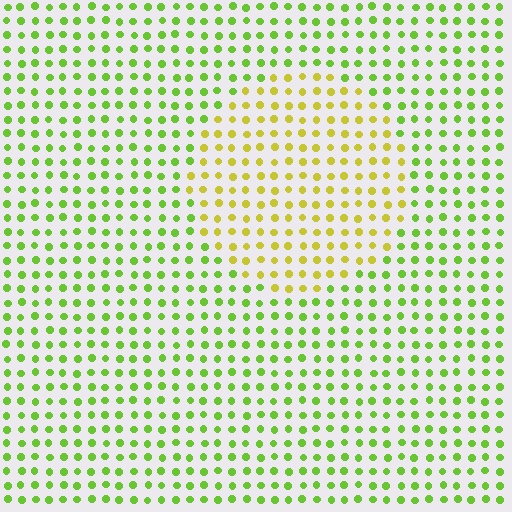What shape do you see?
I see a circle.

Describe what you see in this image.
The image is filled with small lime elements in a uniform arrangement. A circle-shaped region is visible where the elements are tinted to a slightly different hue, forming a subtle color boundary.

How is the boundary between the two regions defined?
The boundary is defined purely by a slight shift in hue (about 39 degrees). Spacing, size, and orientation are identical on both sides.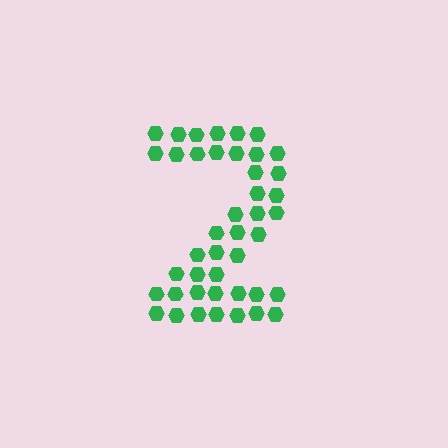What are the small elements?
The small elements are hexagons.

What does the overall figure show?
The overall figure shows the digit 2.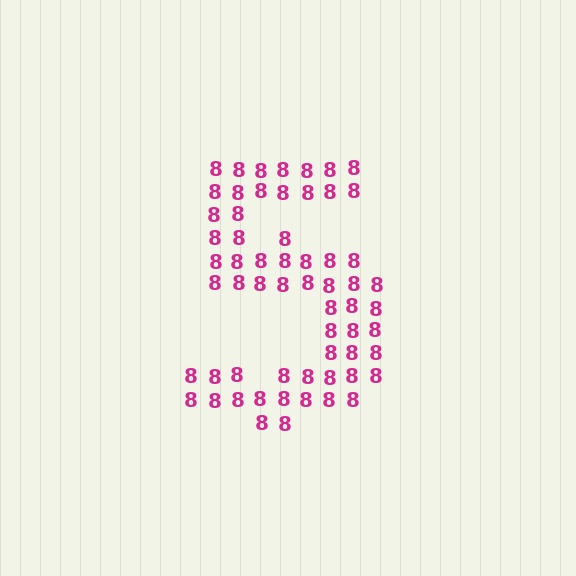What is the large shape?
The large shape is the digit 5.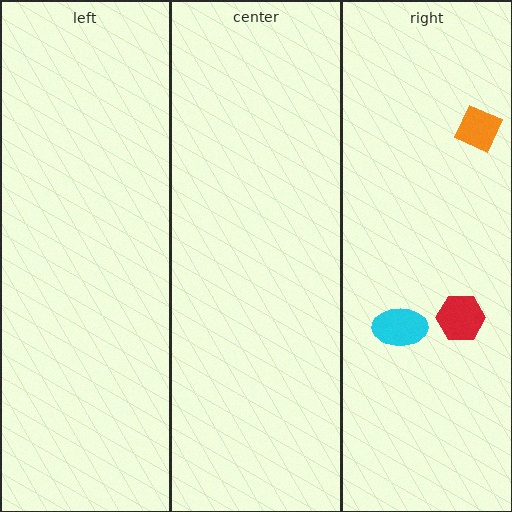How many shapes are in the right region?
3.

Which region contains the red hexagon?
The right region.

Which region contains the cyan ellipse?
The right region.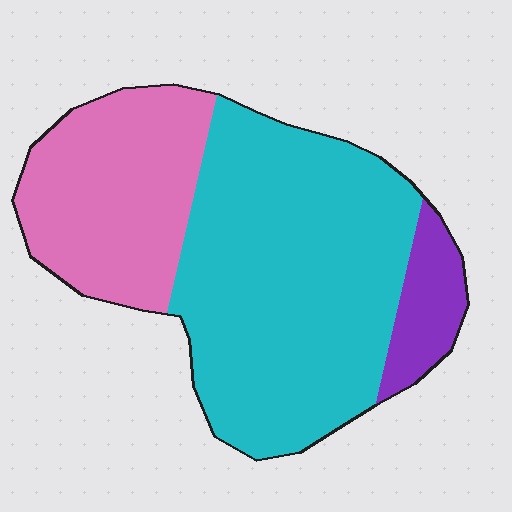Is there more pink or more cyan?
Cyan.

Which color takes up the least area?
Purple, at roughly 10%.